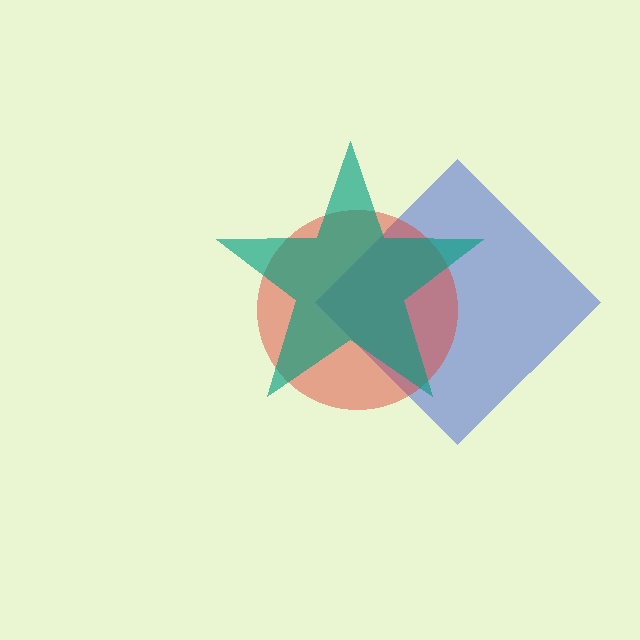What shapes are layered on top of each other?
The layered shapes are: a blue diamond, a red circle, a teal star.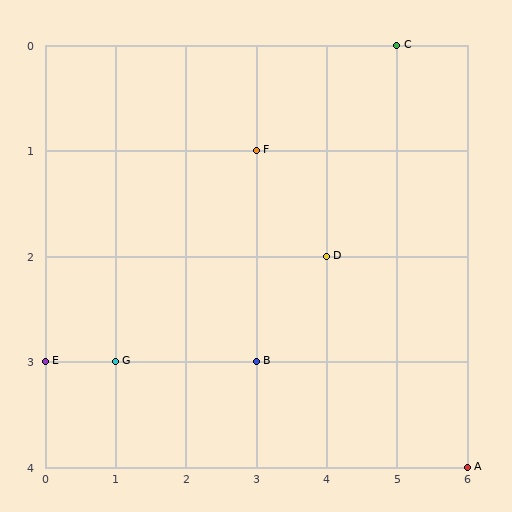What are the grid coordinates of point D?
Point D is at grid coordinates (4, 2).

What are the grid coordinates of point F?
Point F is at grid coordinates (3, 1).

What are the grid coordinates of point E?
Point E is at grid coordinates (0, 3).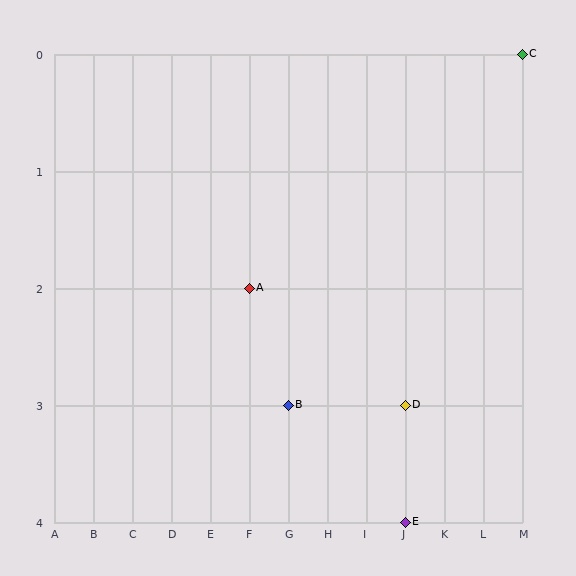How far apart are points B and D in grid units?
Points B and D are 3 columns apart.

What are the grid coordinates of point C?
Point C is at grid coordinates (M, 0).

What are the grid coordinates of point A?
Point A is at grid coordinates (F, 2).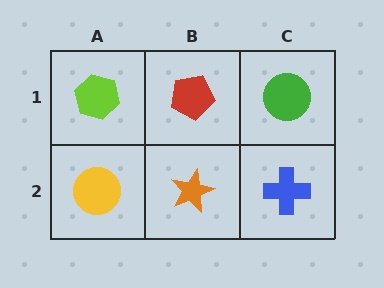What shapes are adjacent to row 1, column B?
An orange star (row 2, column B), a lime hexagon (row 1, column A), a green circle (row 1, column C).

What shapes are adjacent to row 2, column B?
A red pentagon (row 1, column B), a yellow circle (row 2, column A), a blue cross (row 2, column C).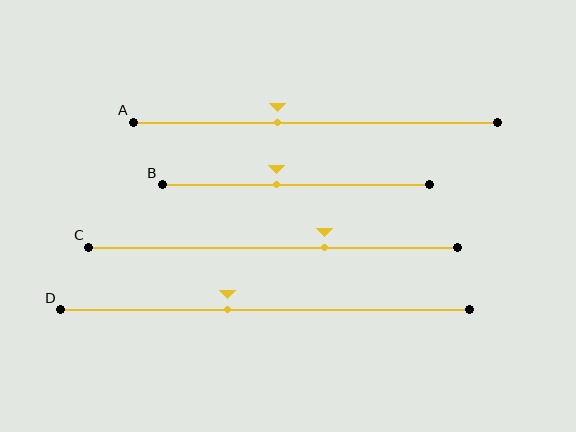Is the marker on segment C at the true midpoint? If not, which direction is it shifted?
No, the marker on segment C is shifted to the right by about 14% of the segment length.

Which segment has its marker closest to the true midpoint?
Segment B has its marker closest to the true midpoint.